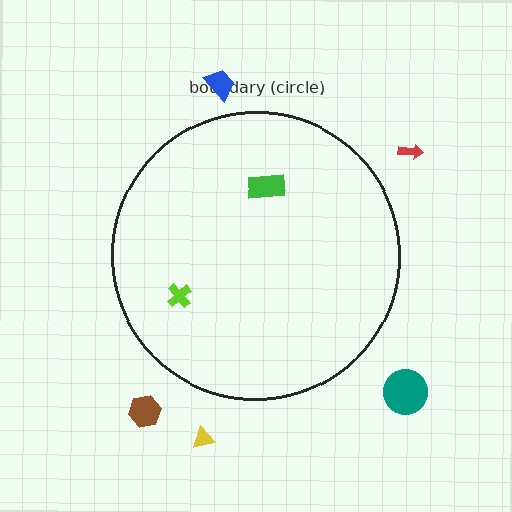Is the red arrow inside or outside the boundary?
Outside.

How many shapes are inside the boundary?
2 inside, 5 outside.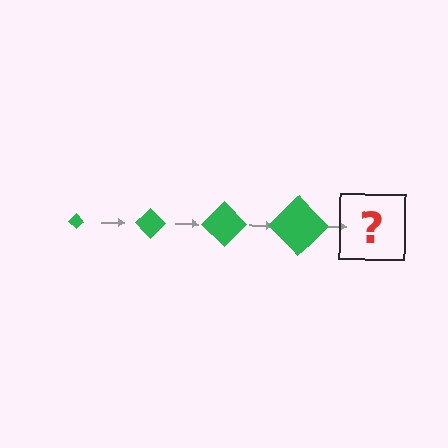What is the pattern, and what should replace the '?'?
The pattern is that the diamond gets progressively larger each step. The '?' should be a green diamond, larger than the previous one.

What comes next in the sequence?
The next element should be a green diamond, larger than the previous one.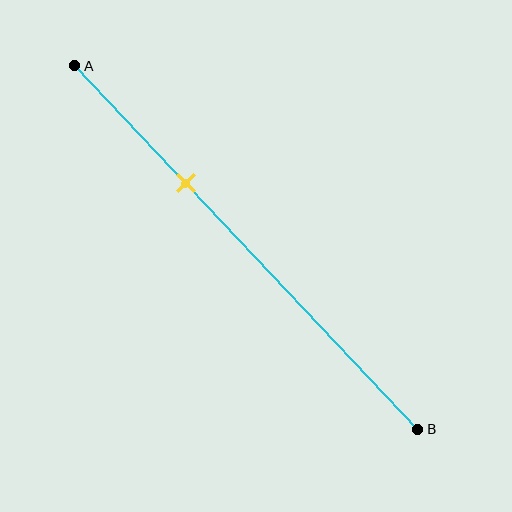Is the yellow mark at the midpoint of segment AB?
No, the mark is at about 30% from A, not at the 50% midpoint.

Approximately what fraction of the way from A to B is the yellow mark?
The yellow mark is approximately 30% of the way from A to B.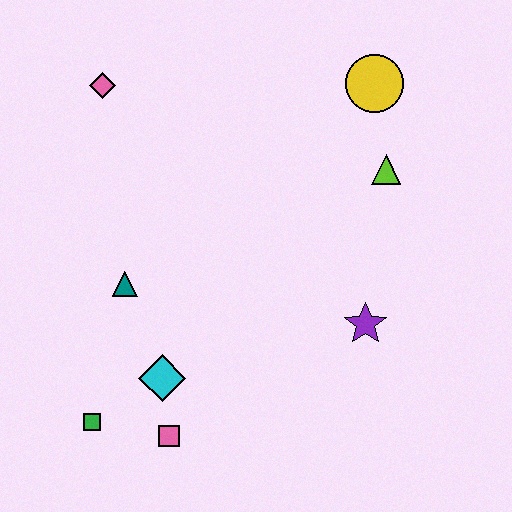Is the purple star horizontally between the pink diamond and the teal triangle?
No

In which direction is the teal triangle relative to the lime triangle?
The teal triangle is to the left of the lime triangle.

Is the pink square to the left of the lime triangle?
Yes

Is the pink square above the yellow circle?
No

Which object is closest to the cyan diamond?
The pink square is closest to the cyan diamond.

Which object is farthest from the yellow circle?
The green square is farthest from the yellow circle.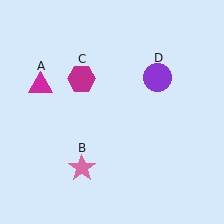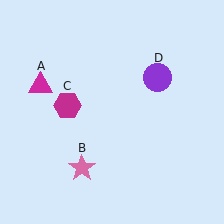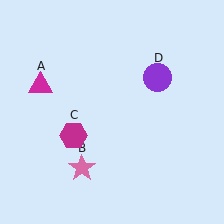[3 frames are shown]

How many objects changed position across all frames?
1 object changed position: magenta hexagon (object C).